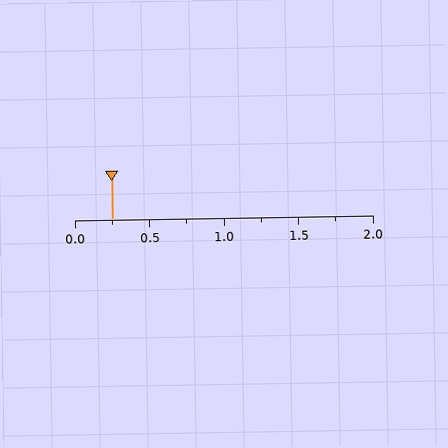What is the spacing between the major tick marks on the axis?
The major ticks are spaced 0.5 apart.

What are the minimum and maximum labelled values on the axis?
The axis runs from 0.0 to 2.0.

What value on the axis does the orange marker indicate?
The marker indicates approximately 0.25.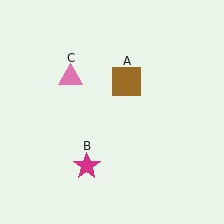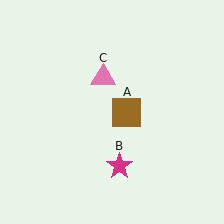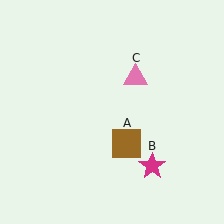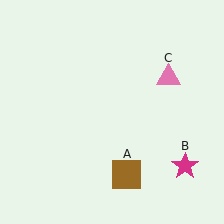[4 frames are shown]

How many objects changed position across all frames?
3 objects changed position: brown square (object A), magenta star (object B), pink triangle (object C).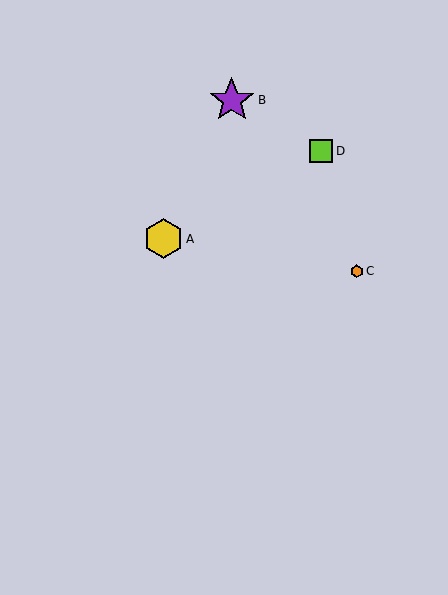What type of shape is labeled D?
Shape D is a lime square.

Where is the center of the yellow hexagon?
The center of the yellow hexagon is at (163, 239).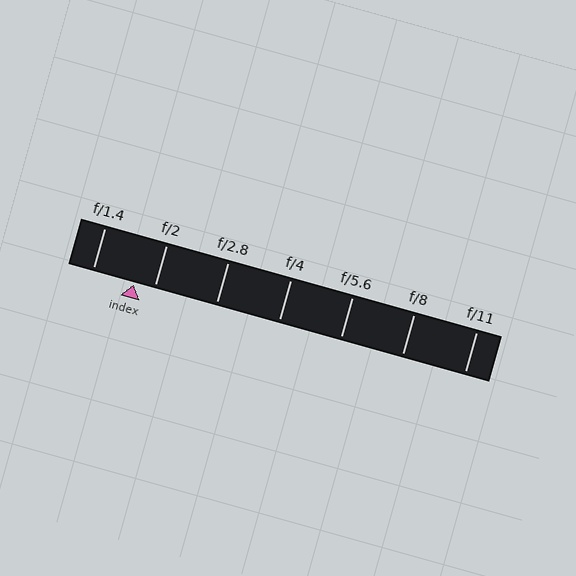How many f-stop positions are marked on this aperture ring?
There are 7 f-stop positions marked.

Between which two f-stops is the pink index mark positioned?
The index mark is between f/1.4 and f/2.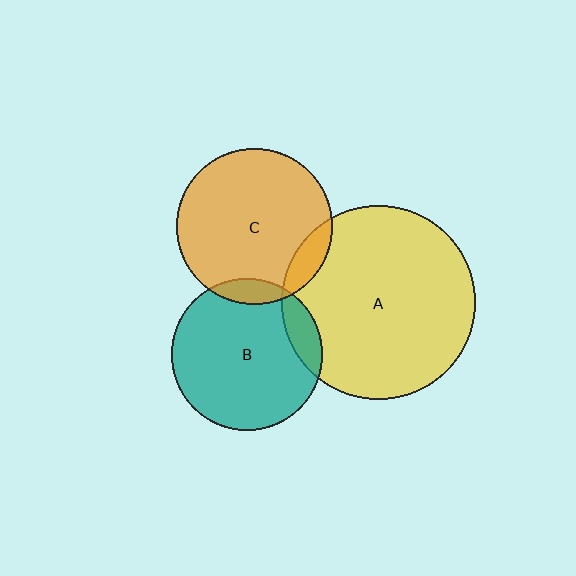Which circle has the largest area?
Circle A (yellow).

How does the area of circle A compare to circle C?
Approximately 1.6 times.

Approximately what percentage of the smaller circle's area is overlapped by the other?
Approximately 10%.